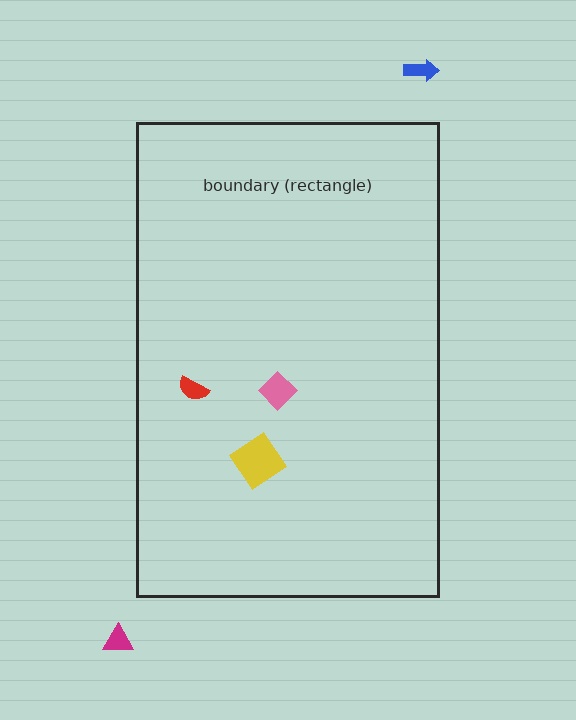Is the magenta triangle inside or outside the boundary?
Outside.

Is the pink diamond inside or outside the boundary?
Inside.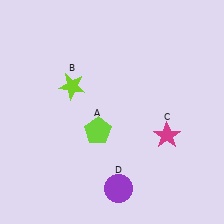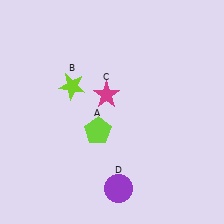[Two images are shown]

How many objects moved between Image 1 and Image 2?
1 object moved between the two images.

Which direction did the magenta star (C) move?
The magenta star (C) moved left.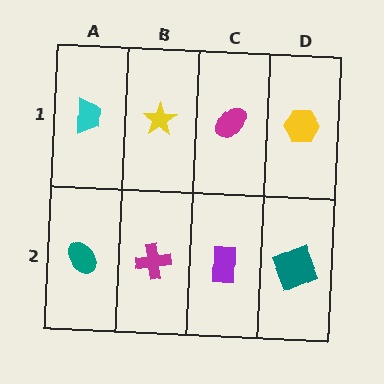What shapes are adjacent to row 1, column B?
A magenta cross (row 2, column B), a cyan trapezoid (row 1, column A), a magenta ellipse (row 1, column C).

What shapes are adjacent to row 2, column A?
A cyan trapezoid (row 1, column A), a magenta cross (row 2, column B).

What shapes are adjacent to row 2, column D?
A yellow hexagon (row 1, column D), a purple rectangle (row 2, column C).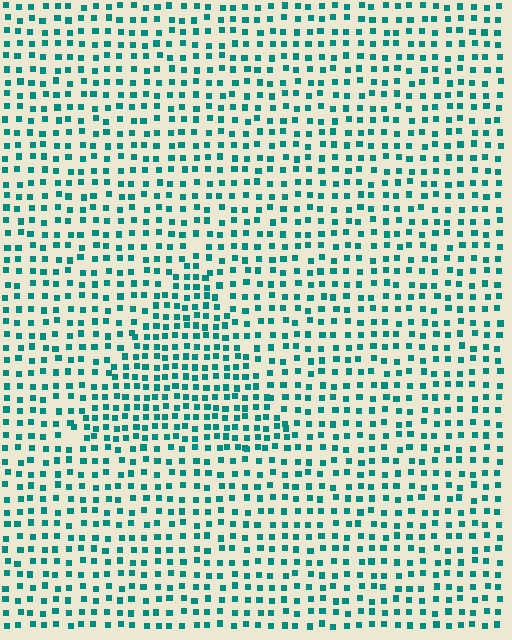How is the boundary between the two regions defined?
The boundary is defined by a change in element density (approximately 1.6x ratio). All elements are the same color, size, and shape.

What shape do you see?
I see a triangle.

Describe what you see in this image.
The image contains small teal elements arranged at two different densities. A triangle-shaped region is visible where the elements are more densely packed than the surrounding area.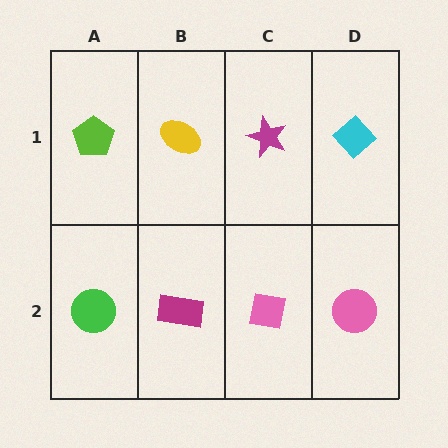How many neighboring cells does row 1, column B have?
3.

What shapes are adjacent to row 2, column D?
A cyan diamond (row 1, column D), a pink square (row 2, column C).